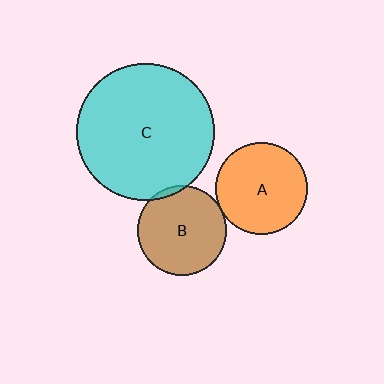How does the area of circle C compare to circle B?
Approximately 2.4 times.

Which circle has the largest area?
Circle C (cyan).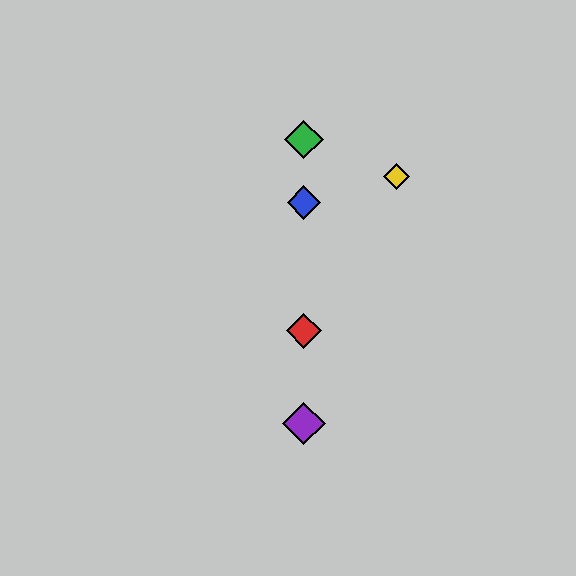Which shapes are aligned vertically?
The red diamond, the blue diamond, the green diamond, the purple diamond are aligned vertically.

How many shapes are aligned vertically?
4 shapes (the red diamond, the blue diamond, the green diamond, the purple diamond) are aligned vertically.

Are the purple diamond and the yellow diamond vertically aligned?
No, the purple diamond is at x≈304 and the yellow diamond is at x≈396.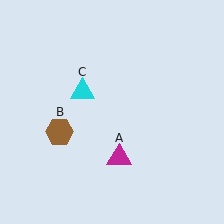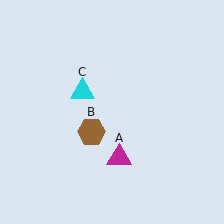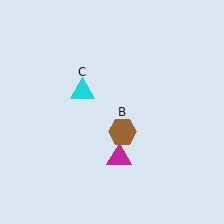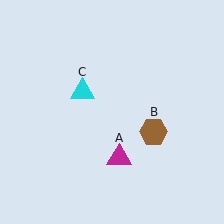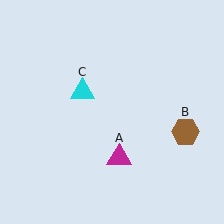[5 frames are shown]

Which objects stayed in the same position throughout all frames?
Magenta triangle (object A) and cyan triangle (object C) remained stationary.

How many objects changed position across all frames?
1 object changed position: brown hexagon (object B).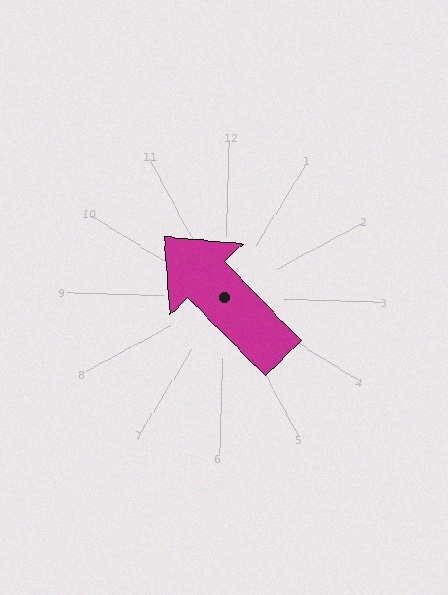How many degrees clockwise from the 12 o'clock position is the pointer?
Approximately 314 degrees.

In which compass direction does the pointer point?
Northwest.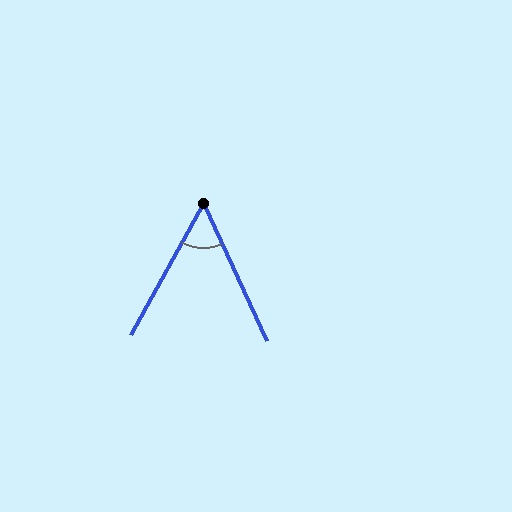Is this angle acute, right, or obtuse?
It is acute.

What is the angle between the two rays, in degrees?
Approximately 54 degrees.